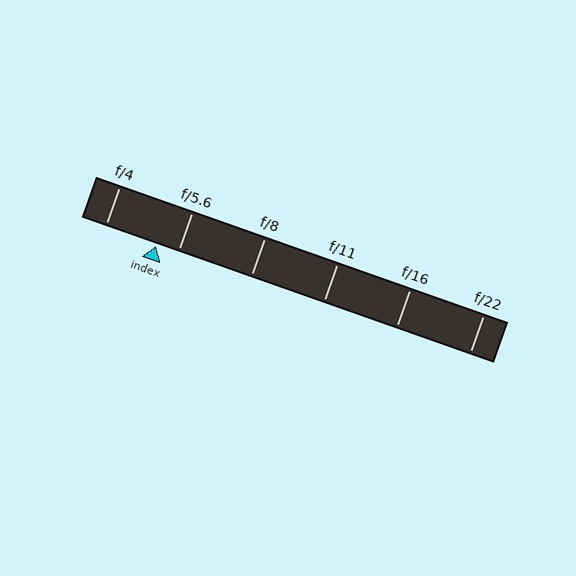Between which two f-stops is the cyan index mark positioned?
The index mark is between f/4 and f/5.6.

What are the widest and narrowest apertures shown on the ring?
The widest aperture shown is f/4 and the narrowest is f/22.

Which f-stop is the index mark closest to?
The index mark is closest to f/5.6.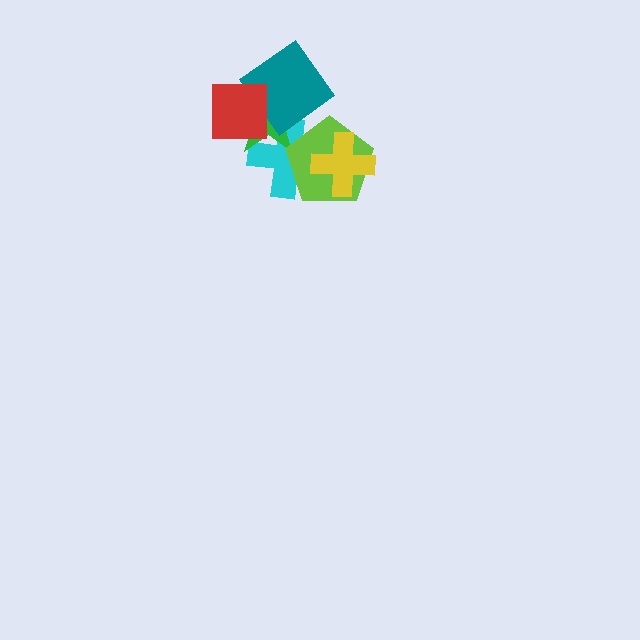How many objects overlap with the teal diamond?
2 objects overlap with the teal diamond.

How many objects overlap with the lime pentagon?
3 objects overlap with the lime pentagon.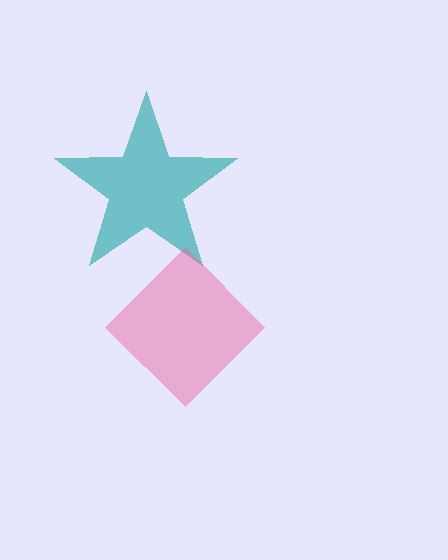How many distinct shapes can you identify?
There are 2 distinct shapes: a teal star, a pink diamond.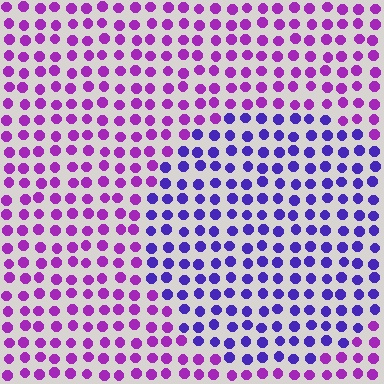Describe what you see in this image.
The image is filled with small purple elements in a uniform arrangement. A circle-shaped region is visible where the elements are tinted to a slightly different hue, forming a subtle color boundary.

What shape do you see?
I see a circle.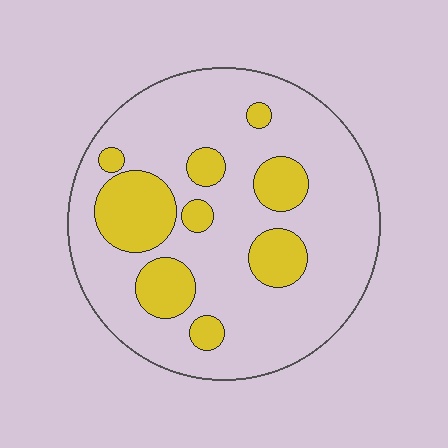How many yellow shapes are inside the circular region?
9.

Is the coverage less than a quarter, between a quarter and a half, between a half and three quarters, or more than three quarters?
Less than a quarter.